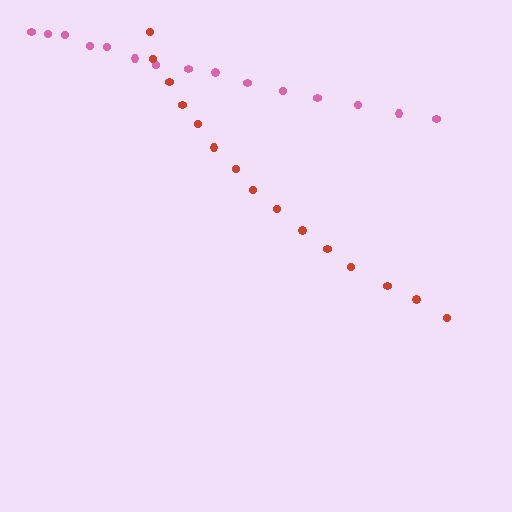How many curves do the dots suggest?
There are 2 distinct paths.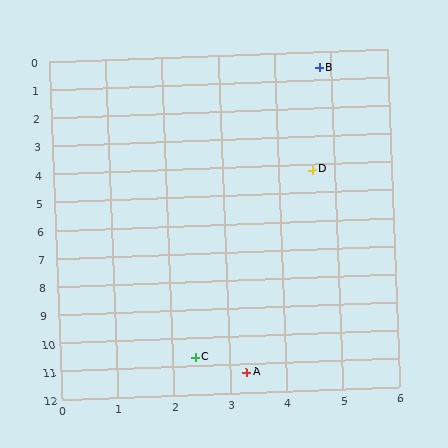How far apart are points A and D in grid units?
Points A and D are about 7.2 grid units apart.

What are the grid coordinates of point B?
Point B is at approximately (4.8, 0.6).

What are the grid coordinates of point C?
Point C is at approximately (2.4, 10.7).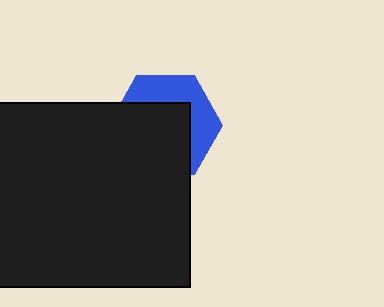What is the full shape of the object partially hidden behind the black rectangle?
The partially hidden object is a blue hexagon.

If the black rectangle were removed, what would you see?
You would see the complete blue hexagon.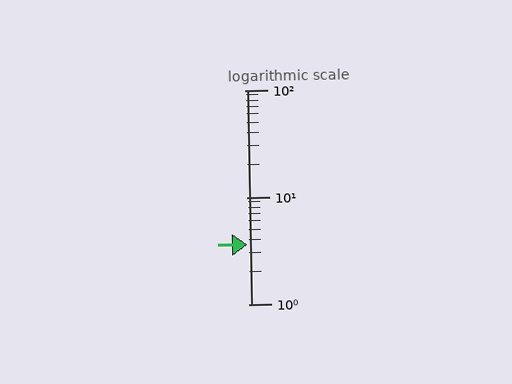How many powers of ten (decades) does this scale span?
The scale spans 2 decades, from 1 to 100.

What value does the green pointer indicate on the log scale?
The pointer indicates approximately 3.6.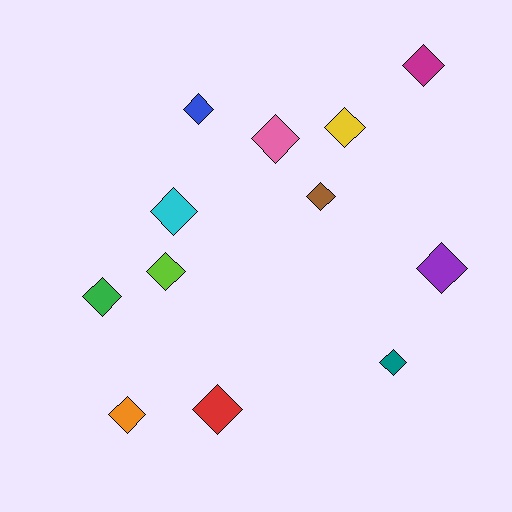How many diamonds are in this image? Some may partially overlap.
There are 12 diamonds.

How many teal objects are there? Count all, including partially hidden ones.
There is 1 teal object.